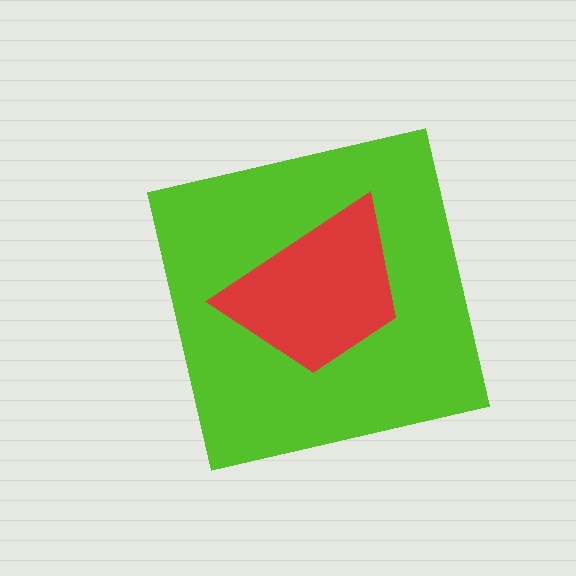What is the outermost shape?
The lime square.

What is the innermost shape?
The red trapezoid.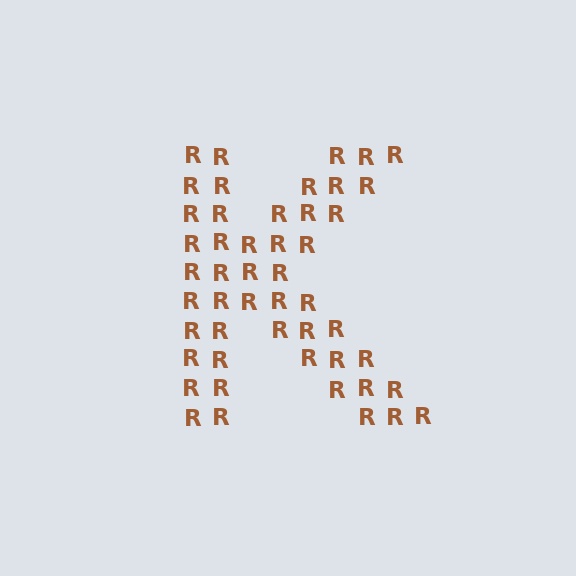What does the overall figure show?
The overall figure shows the letter K.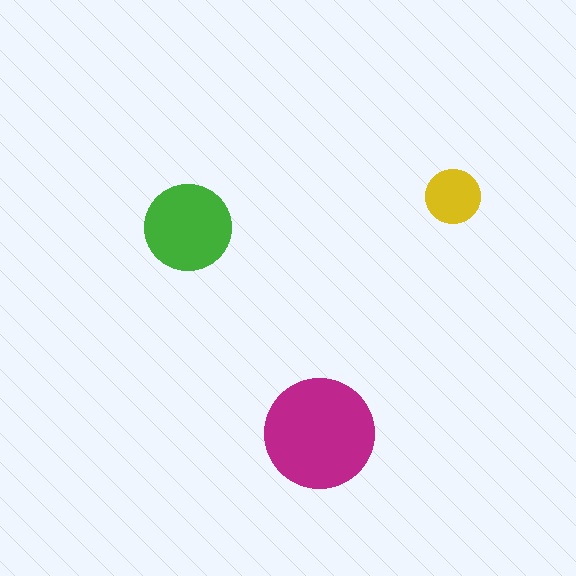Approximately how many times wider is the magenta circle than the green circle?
About 1.5 times wider.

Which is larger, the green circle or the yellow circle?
The green one.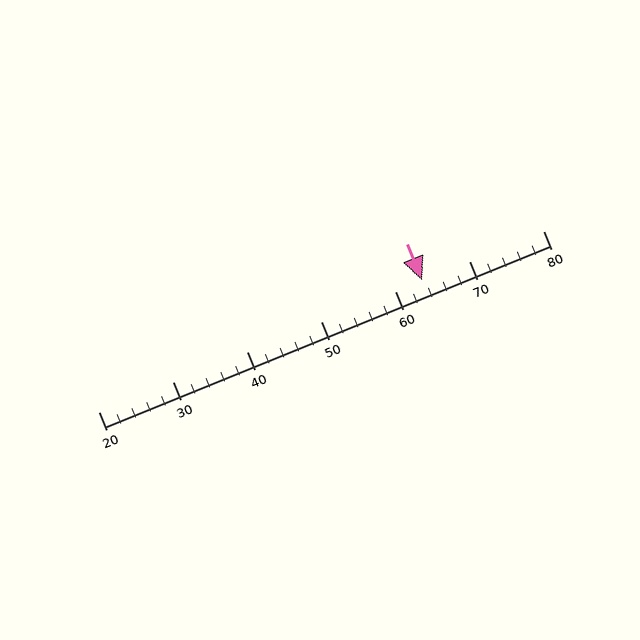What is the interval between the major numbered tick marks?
The major tick marks are spaced 10 units apart.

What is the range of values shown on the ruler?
The ruler shows values from 20 to 80.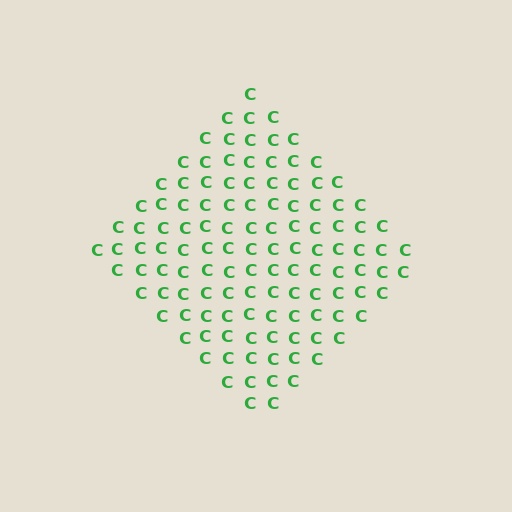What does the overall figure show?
The overall figure shows a diamond.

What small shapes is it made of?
It is made of small letter C's.